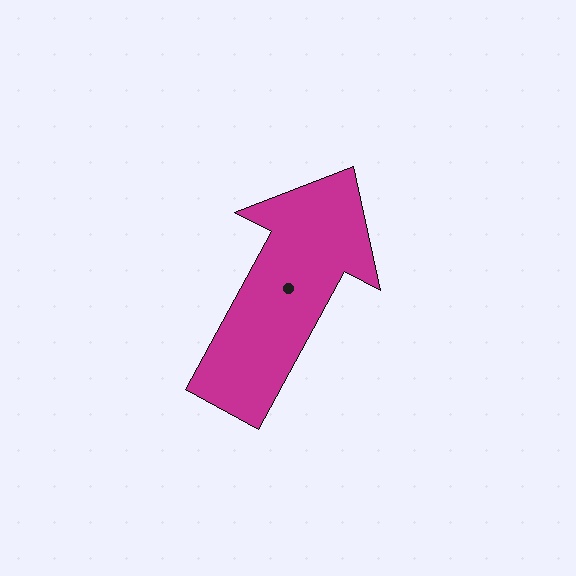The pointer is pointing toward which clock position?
Roughly 1 o'clock.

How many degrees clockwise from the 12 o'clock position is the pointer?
Approximately 28 degrees.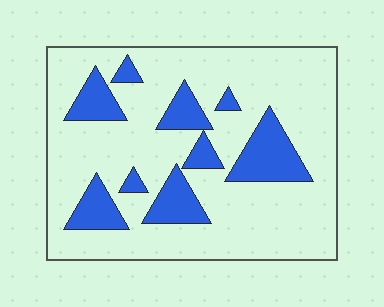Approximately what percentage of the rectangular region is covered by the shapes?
Approximately 20%.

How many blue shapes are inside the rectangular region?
9.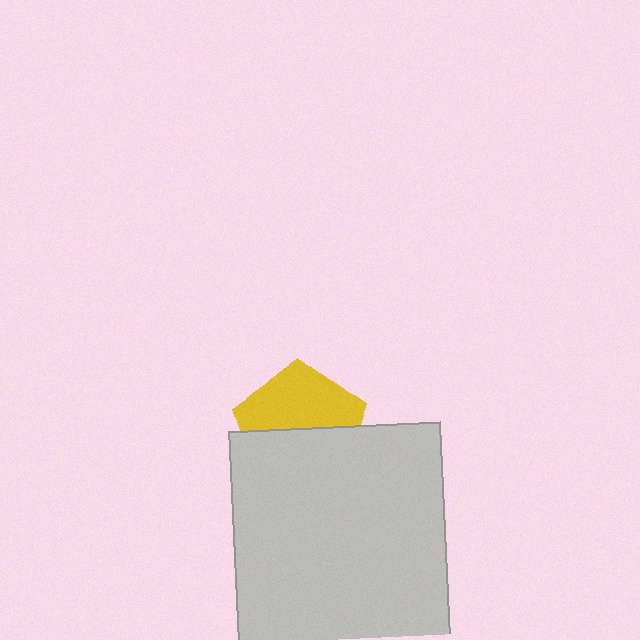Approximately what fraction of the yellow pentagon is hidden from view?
Roughly 49% of the yellow pentagon is hidden behind the light gray rectangle.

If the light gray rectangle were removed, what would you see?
You would see the complete yellow pentagon.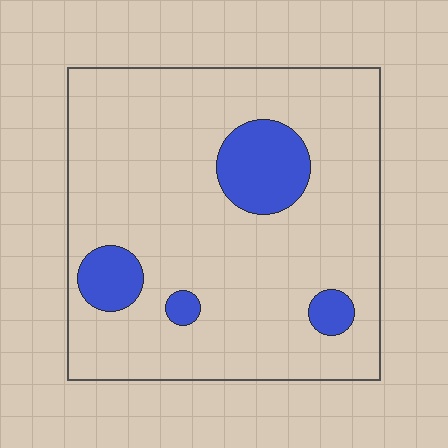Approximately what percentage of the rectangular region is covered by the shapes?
Approximately 15%.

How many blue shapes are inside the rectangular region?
4.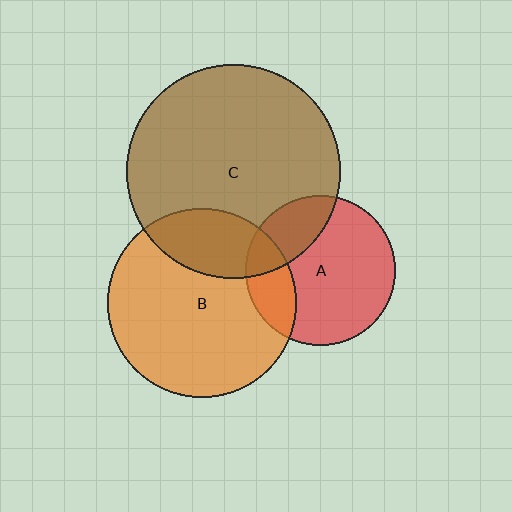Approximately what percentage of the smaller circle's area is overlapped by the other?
Approximately 25%.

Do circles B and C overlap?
Yes.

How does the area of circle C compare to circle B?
Approximately 1.3 times.